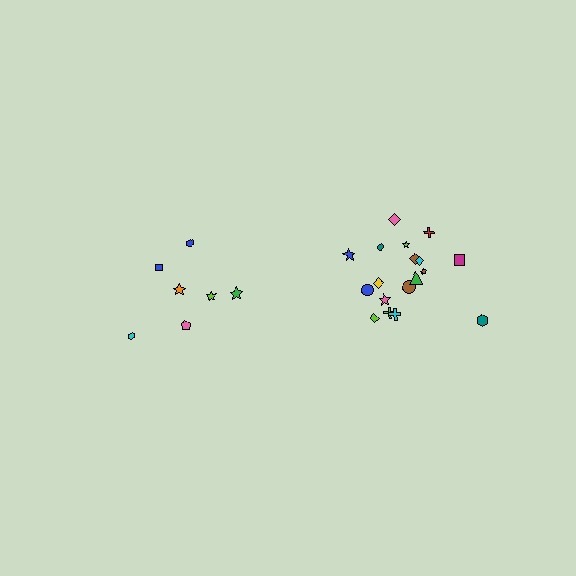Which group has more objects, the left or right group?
The right group.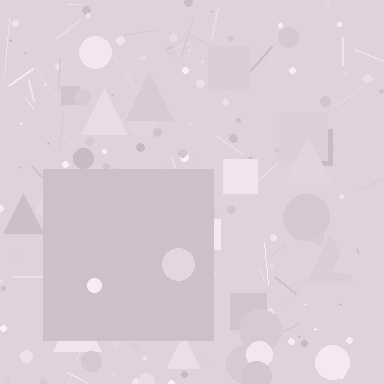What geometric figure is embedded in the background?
A square is embedded in the background.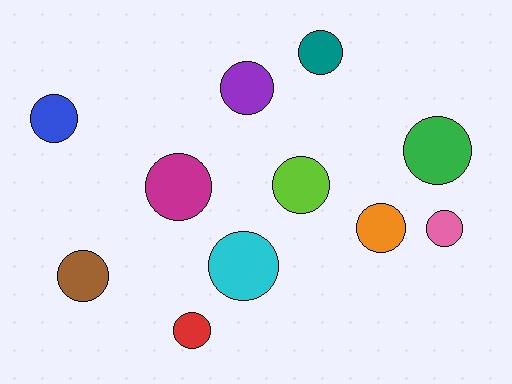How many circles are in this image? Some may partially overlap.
There are 11 circles.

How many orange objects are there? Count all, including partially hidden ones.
There is 1 orange object.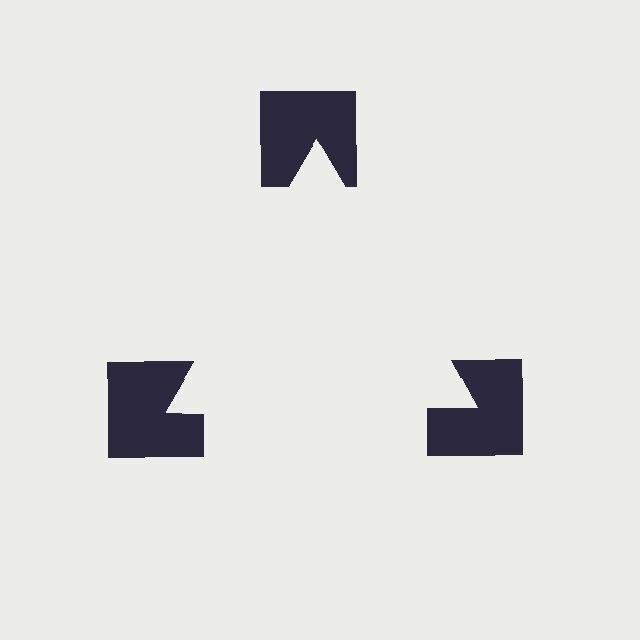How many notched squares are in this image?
There are 3 — one at each vertex of the illusory triangle.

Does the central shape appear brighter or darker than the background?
It typically appears slightly brighter than the background, even though no actual brightness change is drawn.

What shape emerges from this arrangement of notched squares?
An illusory triangle — its edges are inferred from the aligned wedge cuts in the notched squares, not physically drawn.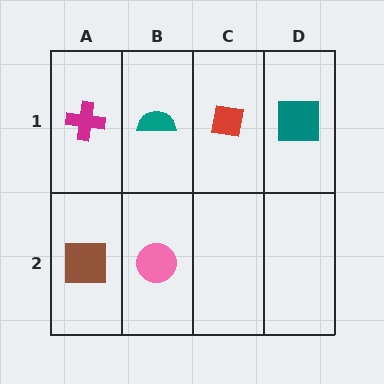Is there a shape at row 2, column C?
No, that cell is empty.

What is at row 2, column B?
A pink circle.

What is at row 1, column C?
A red square.